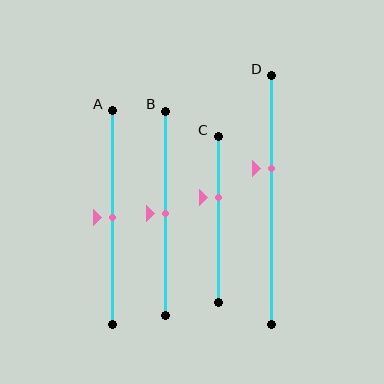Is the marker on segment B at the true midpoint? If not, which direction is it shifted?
Yes, the marker on segment B is at the true midpoint.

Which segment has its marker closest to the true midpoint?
Segment A has its marker closest to the true midpoint.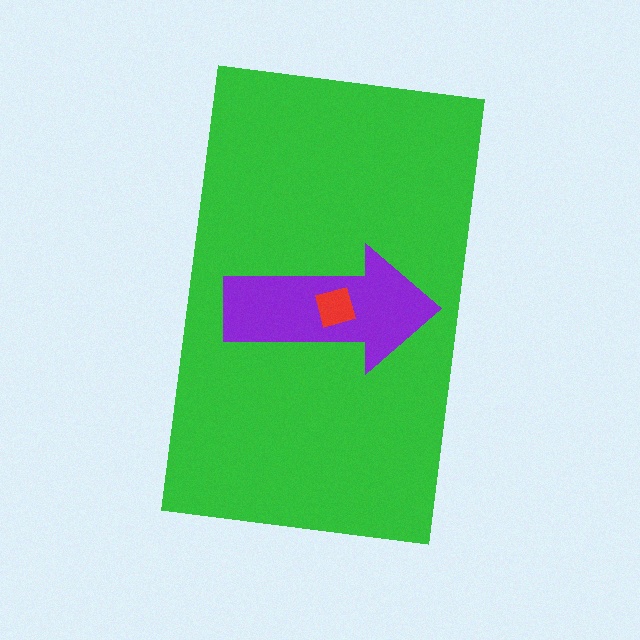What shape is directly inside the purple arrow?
The red diamond.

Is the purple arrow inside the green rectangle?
Yes.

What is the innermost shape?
The red diamond.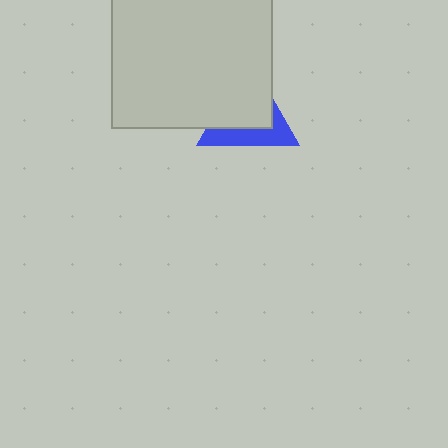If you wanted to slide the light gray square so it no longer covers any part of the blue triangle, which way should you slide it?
Slide it toward the upper-left — that is the most direct way to separate the two shapes.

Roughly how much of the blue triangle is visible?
A small part of it is visible (roughly 38%).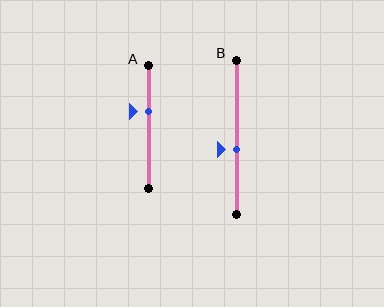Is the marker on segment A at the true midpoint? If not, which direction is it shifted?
No, the marker on segment A is shifted upward by about 13% of the segment length.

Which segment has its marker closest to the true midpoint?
Segment B has its marker closest to the true midpoint.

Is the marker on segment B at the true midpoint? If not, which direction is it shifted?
No, the marker on segment B is shifted downward by about 8% of the segment length.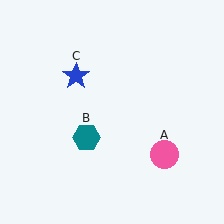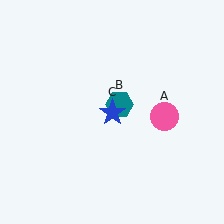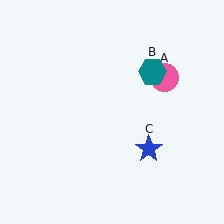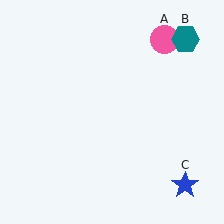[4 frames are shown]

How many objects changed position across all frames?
3 objects changed position: pink circle (object A), teal hexagon (object B), blue star (object C).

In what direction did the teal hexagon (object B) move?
The teal hexagon (object B) moved up and to the right.